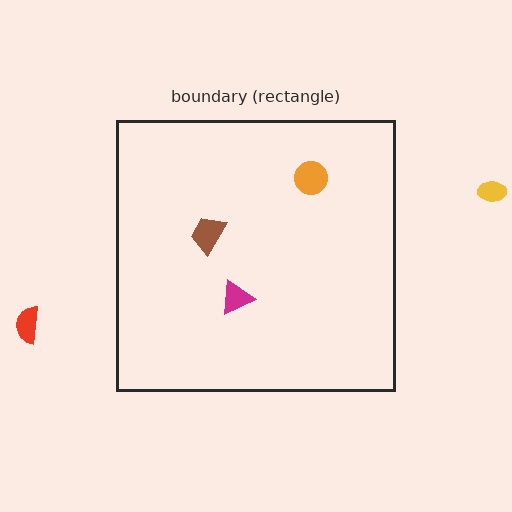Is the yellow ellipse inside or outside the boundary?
Outside.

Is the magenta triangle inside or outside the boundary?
Inside.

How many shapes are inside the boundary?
3 inside, 2 outside.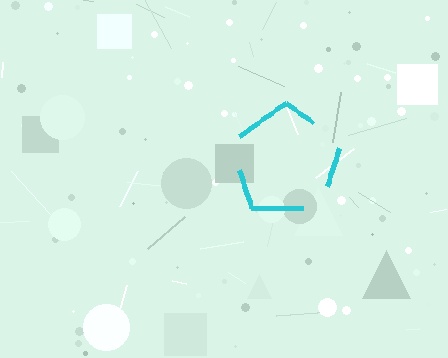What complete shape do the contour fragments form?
The contour fragments form a pentagon.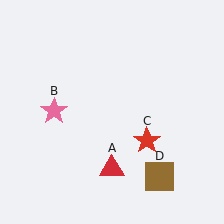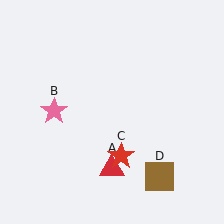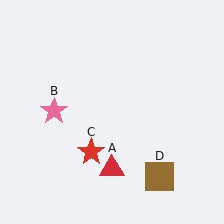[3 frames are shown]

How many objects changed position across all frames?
1 object changed position: red star (object C).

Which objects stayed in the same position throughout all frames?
Red triangle (object A) and pink star (object B) and brown square (object D) remained stationary.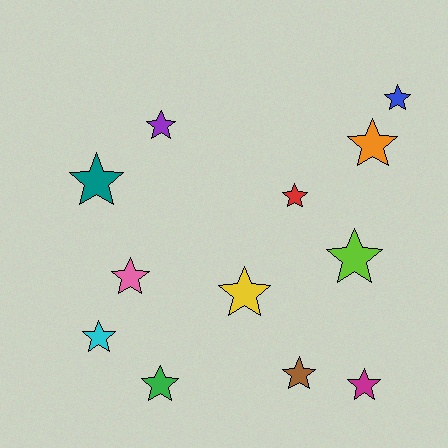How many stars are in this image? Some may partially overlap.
There are 12 stars.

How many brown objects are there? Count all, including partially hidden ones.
There is 1 brown object.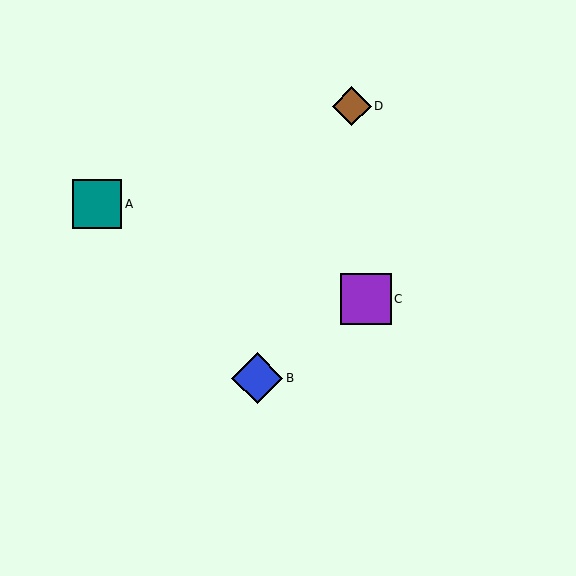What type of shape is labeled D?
Shape D is a brown diamond.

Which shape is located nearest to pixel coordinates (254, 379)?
The blue diamond (labeled B) at (257, 378) is nearest to that location.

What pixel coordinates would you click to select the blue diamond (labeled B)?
Click at (257, 378) to select the blue diamond B.